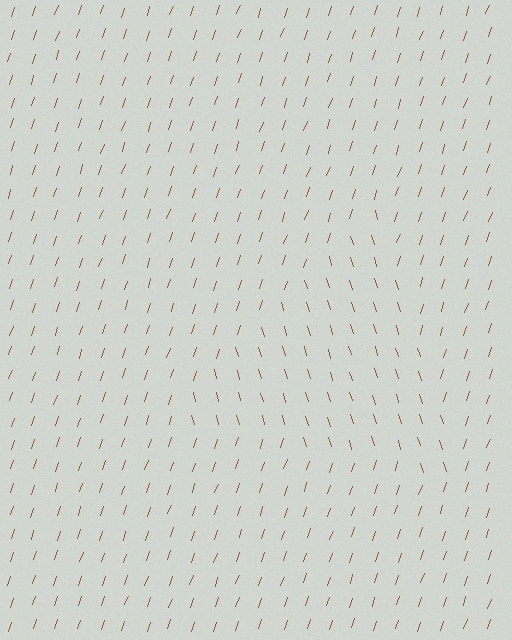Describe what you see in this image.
The image is filled with small brown line segments. A triangle region in the image has lines oriented differently from the surrounding lines, creating a visible texture boundary.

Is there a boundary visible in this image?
Yes, there is a texture boundary formed by a change in line orientation.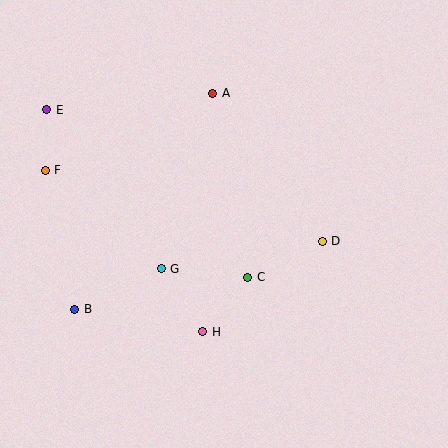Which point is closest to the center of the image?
Point C at (248, 277) is closest to the center.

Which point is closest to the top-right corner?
Point A is closest to the top-right corner.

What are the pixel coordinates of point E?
Point E is at (47, 110).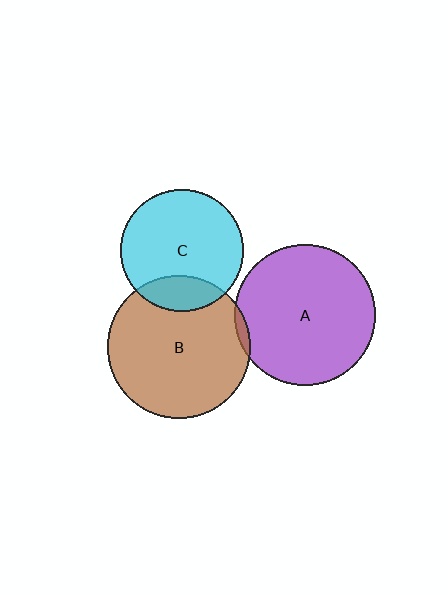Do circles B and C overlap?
Yes.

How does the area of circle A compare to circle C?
Approximately 1.3 times.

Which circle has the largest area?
Circle B (brown).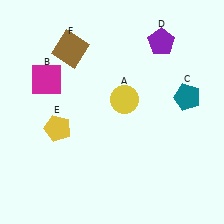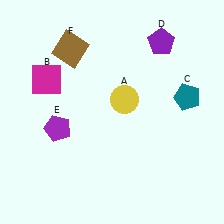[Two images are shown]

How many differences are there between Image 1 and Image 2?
There is 1 difference between the two images.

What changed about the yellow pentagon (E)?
In Image 1, E is yellow. In Image 2, it changed to purple.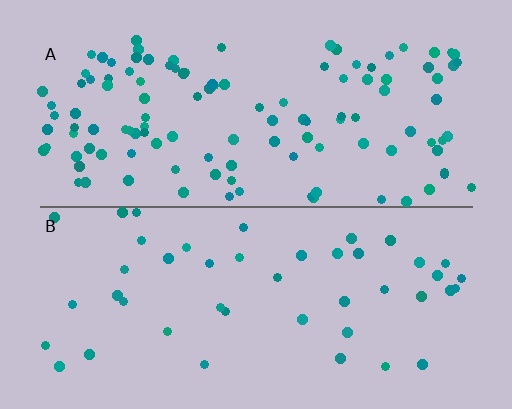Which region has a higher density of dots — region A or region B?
A (the top).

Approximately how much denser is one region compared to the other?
Approximately 2.6× — region A over region B.